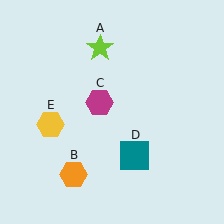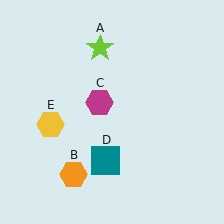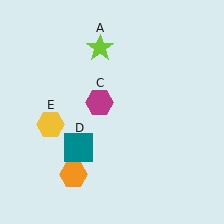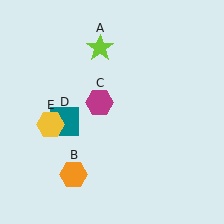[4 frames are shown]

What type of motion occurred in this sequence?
The teal square (object D) rotated clockwise around the center of the scene.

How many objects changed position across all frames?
1 object changed position: teal square (object D).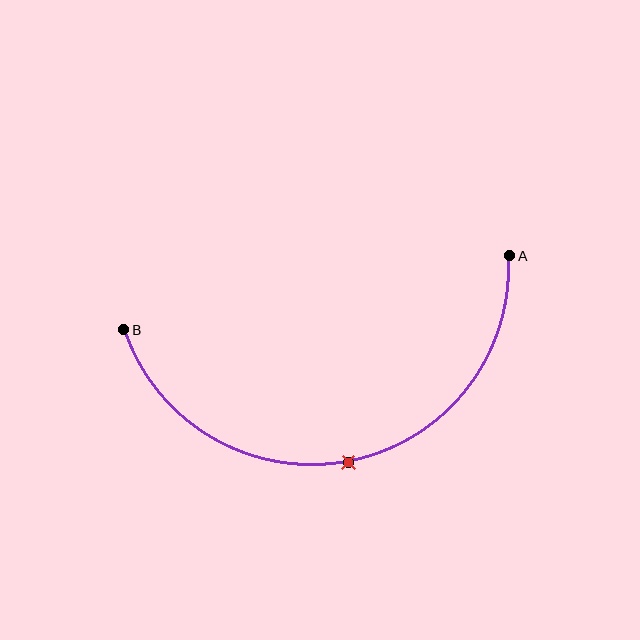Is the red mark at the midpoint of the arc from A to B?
Yes. The red mark lies on the arc at equal arc-length from both A and B — it is the arc midpoint.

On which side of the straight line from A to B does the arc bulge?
The arc bulges below the straight line connecting A and B.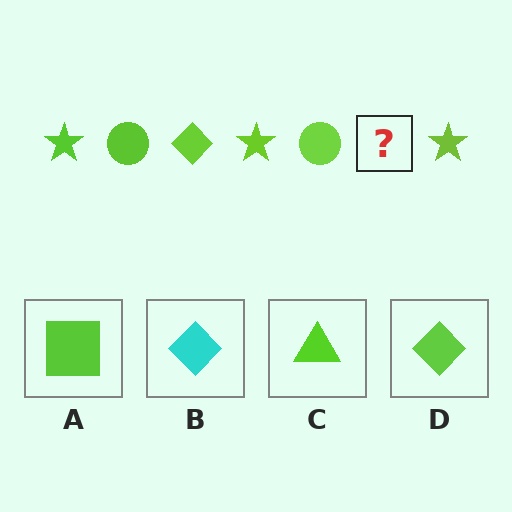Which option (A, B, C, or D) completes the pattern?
D.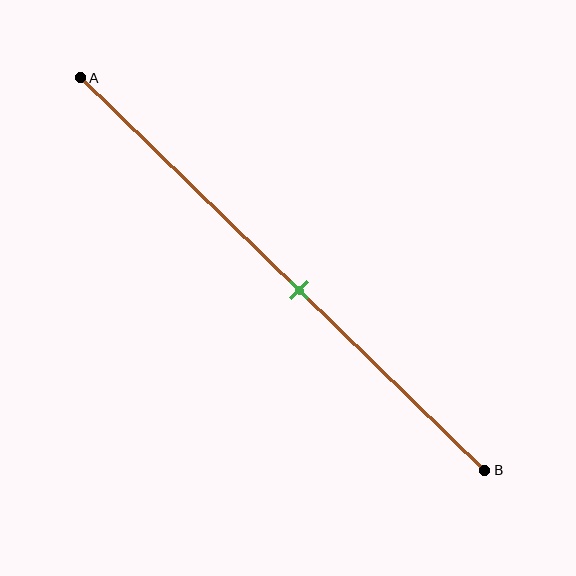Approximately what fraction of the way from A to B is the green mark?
The green mark is approximately 55% of the way from A to B.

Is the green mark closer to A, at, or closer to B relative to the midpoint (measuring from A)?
The green mark is closer to point B than the midpoint of segment AB.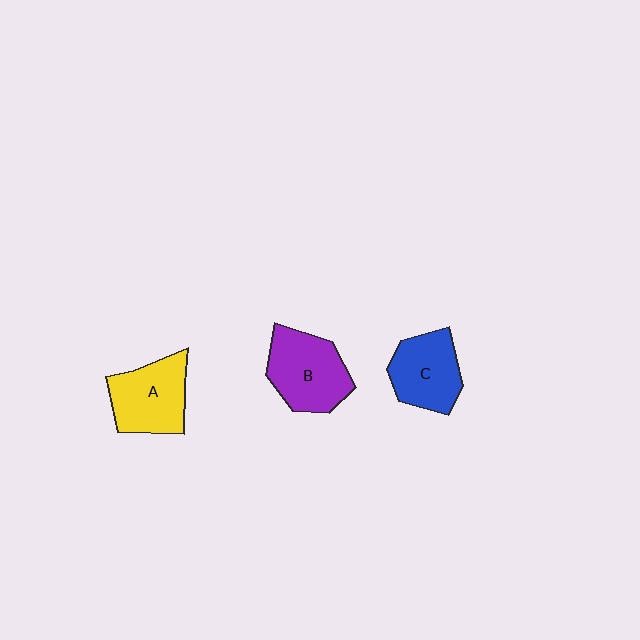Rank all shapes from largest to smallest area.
From largest to smallest: B (purple), A (yellow), C (blue).